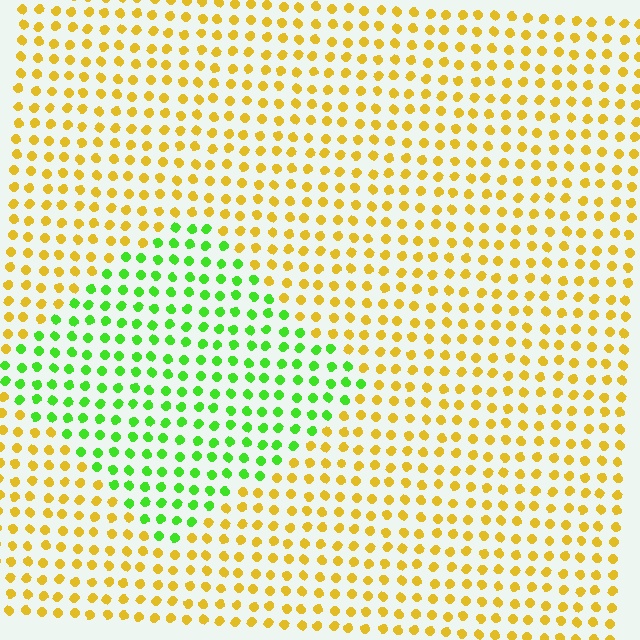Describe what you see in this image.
The image is filled with small yellow elements in a uniform arrangement. A diamond-shaped region is visible where the elements are tinted to a slightly different hue, forming a subtle color boundary.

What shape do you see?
I see a diamond.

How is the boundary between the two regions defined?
The boundary is defined purely by a slight shift in hue (about 64 degrees). Spacing, size, and orientation are identical on both sides.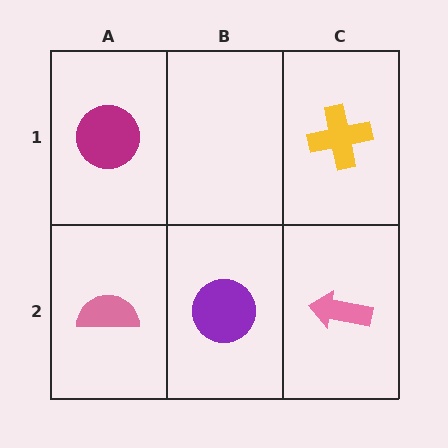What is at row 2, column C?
A pink arrow.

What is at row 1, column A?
A magenta circle.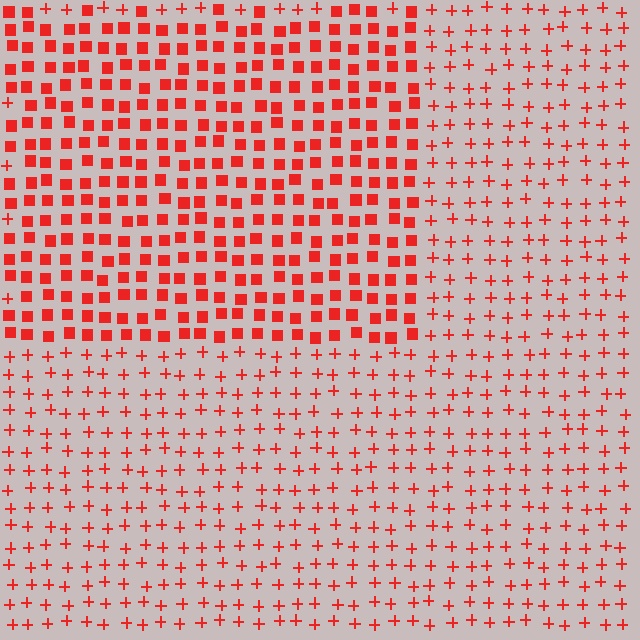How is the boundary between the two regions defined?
The boundary is defined by a change in element shape: squares inside vs. plus signs outside. All elements share the same color and spacing.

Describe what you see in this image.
The image is filled with small red elements arranged in a uniform grid. A rectangle-shaped region contains squares, while the surrounding area contains plus signs. The boundary is defined purely by the change in element shape.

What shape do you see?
I see a rectangle.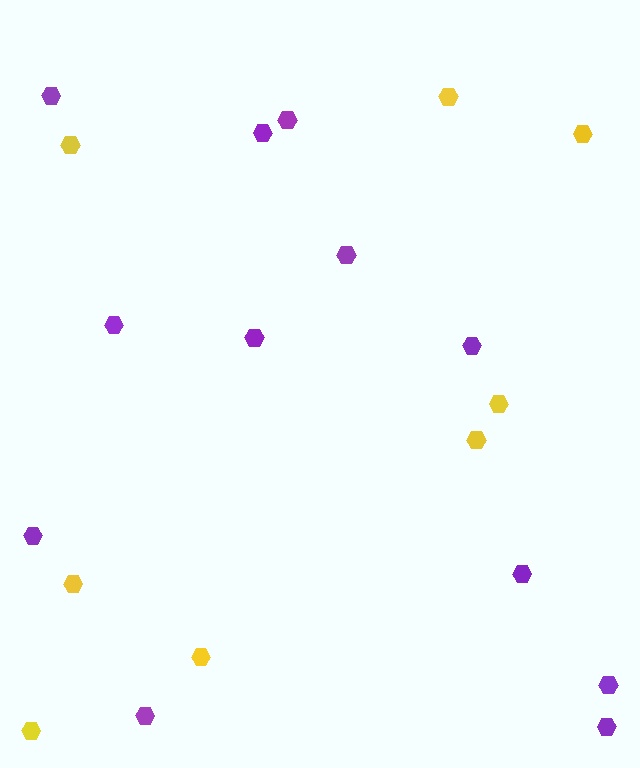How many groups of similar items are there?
There are 2 groups: one group of yellow hexagons (8) and one group of purple hexagons (12).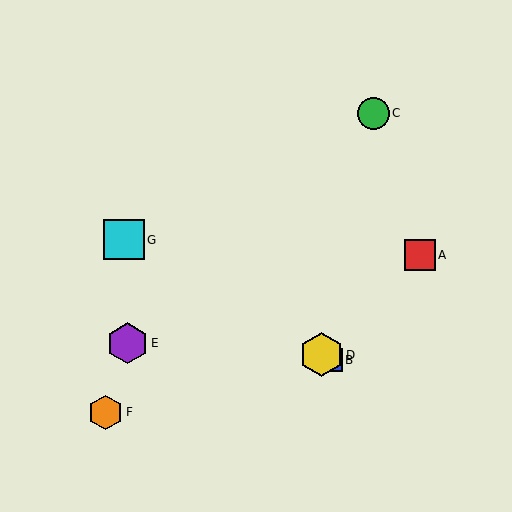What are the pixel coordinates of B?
Object B is at (330, 360).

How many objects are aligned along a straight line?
3 objects (B, D, G) are aligned along a straight line.